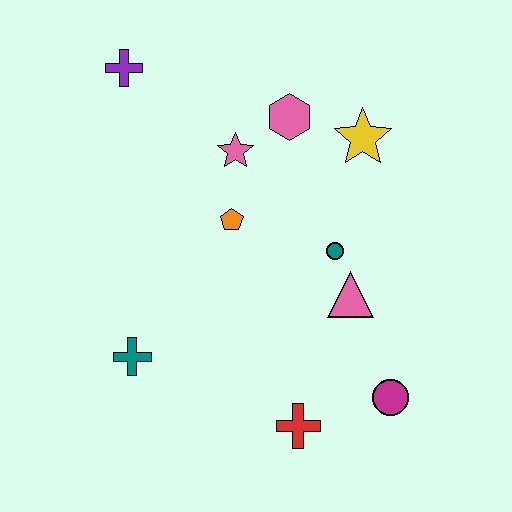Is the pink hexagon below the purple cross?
Yes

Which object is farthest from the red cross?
The purple cross is farthest from the red cross.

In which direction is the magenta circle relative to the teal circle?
The magenta circle is below the teal circle.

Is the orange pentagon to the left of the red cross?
Yes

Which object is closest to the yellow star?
The pink hexagon is closest to the yellow star.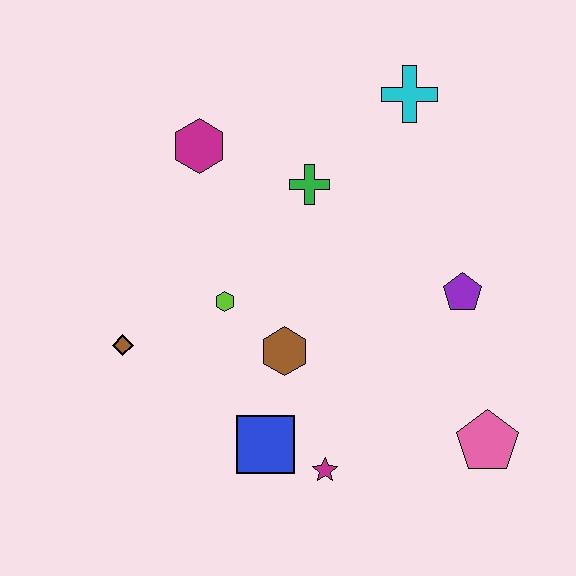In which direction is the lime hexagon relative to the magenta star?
The lime hexagon is above the magenta star.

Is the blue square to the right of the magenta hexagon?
Yes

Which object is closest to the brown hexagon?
The lime hexagon is closest to the brown hexagon.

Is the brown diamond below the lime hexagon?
Yes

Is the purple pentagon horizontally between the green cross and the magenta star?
No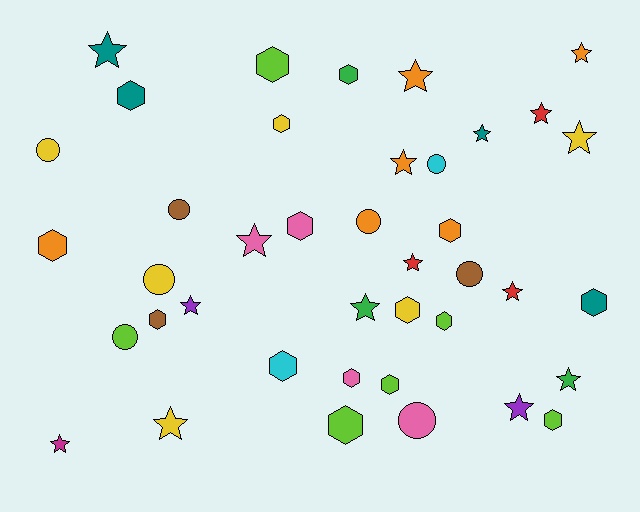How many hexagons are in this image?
There are 16 hexagons.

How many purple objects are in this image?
There are 2 purple objects.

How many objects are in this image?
There are 40 objects.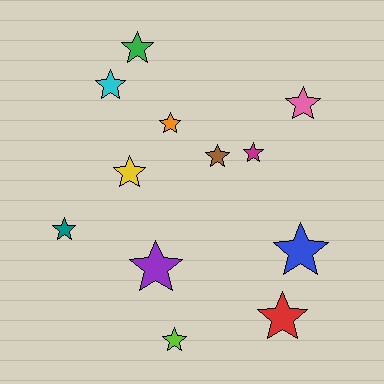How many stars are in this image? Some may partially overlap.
There are 12 stars.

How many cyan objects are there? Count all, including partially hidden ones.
There is 1 cyan object.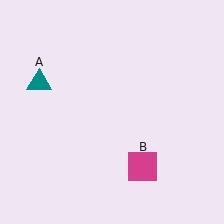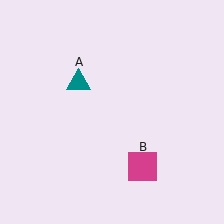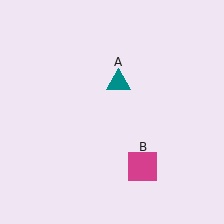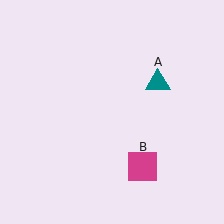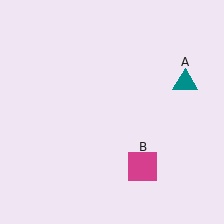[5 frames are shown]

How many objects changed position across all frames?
1 object changed position: teal triangle (object A).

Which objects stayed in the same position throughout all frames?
Magenta square (object B) remained stationary.